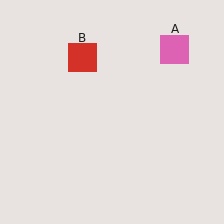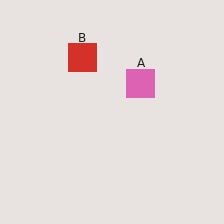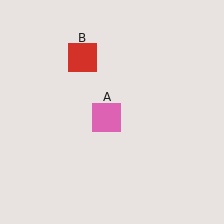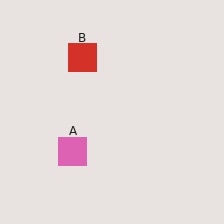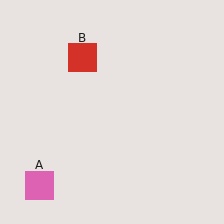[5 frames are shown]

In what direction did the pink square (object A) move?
The pink square (object A) moved down and to the left.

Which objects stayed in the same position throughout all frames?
Red square (object B) remained stationary.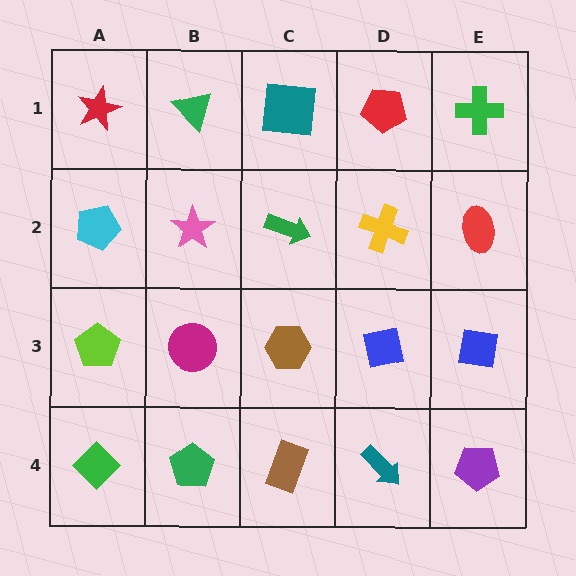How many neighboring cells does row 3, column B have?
4.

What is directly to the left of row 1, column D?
A teal square.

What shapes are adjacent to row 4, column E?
A blue square (row 3, column E), a teal arrow (row 4, column D).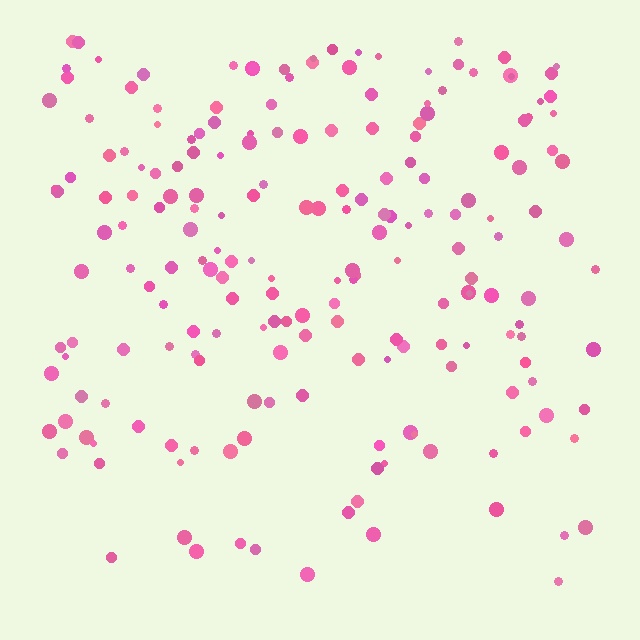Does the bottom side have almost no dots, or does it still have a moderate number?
Still a moderate number, just noticeably fewer than the top.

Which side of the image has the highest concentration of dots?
The top.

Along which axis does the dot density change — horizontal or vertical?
Vertical.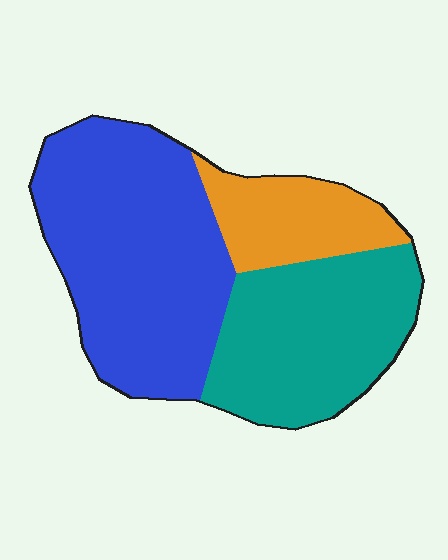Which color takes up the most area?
Blue, at roughly 50%.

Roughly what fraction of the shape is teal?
Teal covers 34% of the shape.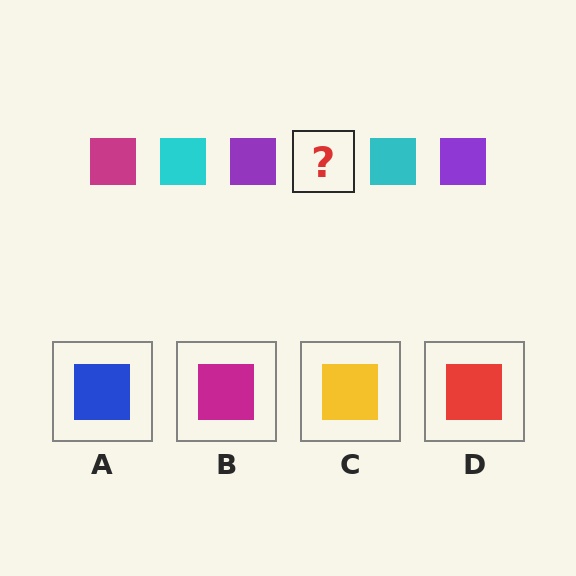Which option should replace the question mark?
Option B.